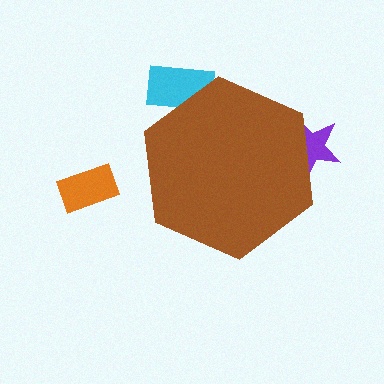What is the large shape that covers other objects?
A brown hexagon.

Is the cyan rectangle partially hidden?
Yes, the cyan rectangle is partially hidden behind the brown hexagon.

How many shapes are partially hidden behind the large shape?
2 shapes are partially hidden.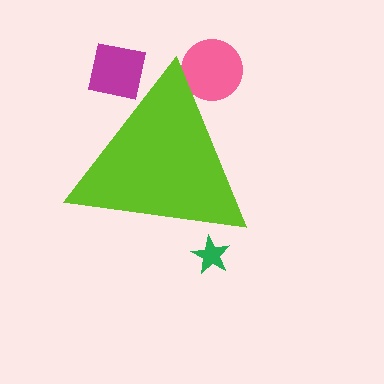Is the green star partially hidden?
Yes, the green star is partially hidden behind the lime triangle.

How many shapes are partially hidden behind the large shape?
3 shapes are partially hidden.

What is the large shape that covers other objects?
A lime triangle.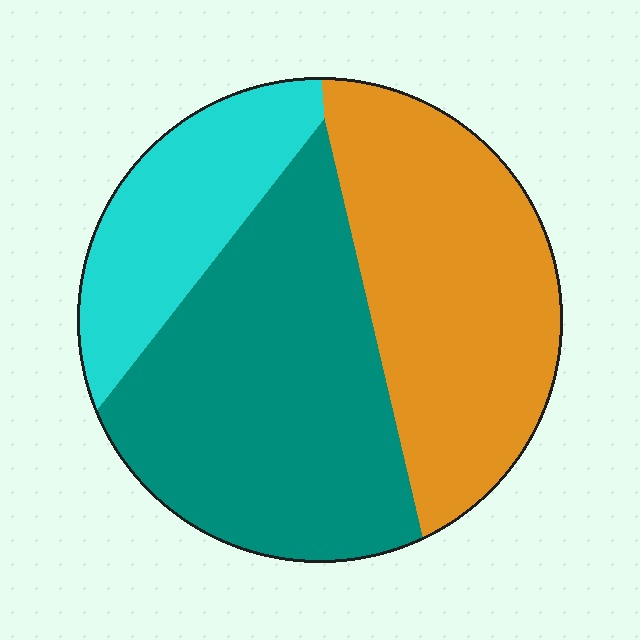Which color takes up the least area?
Cyan, at roughly 20%.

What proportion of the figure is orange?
Orange covers around 35% of the figure.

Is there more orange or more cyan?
Orange.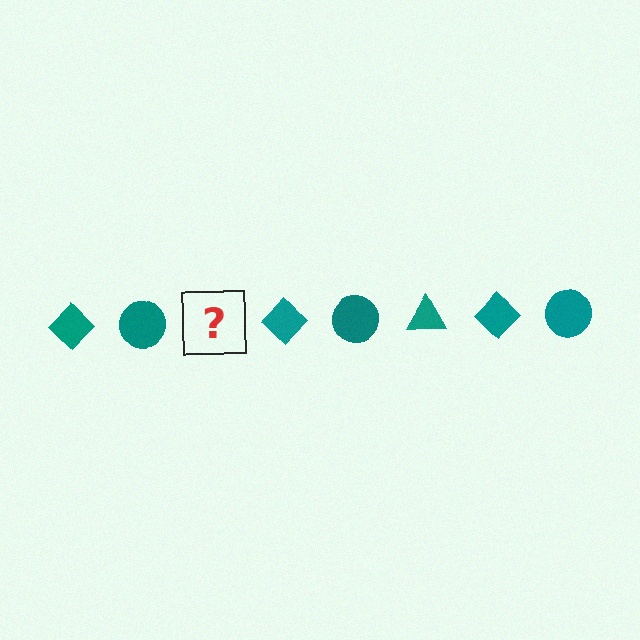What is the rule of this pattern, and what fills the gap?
The rule is that the pattern cycles through diamond, circle, triangle shapes in teal. The gap should be filled with a teal triangle.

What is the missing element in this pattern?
The missing element is a teal triangle.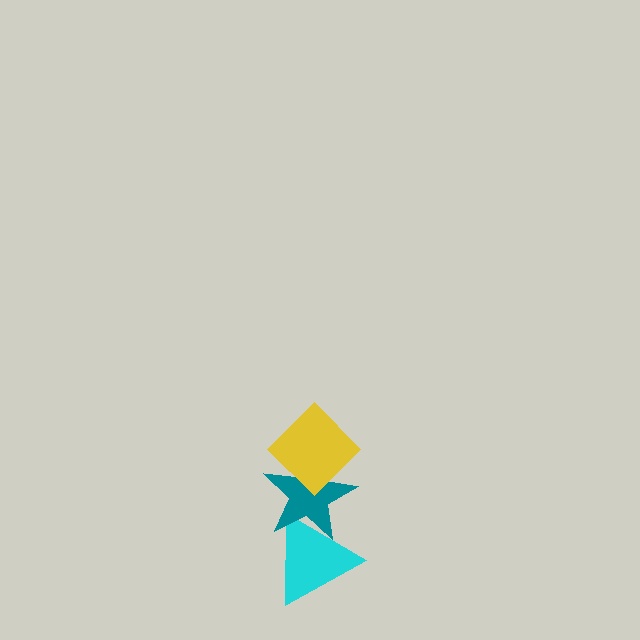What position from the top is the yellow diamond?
The yellow diamond is 1st from the top.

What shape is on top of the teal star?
The yellow diamond is on top of the teal star.